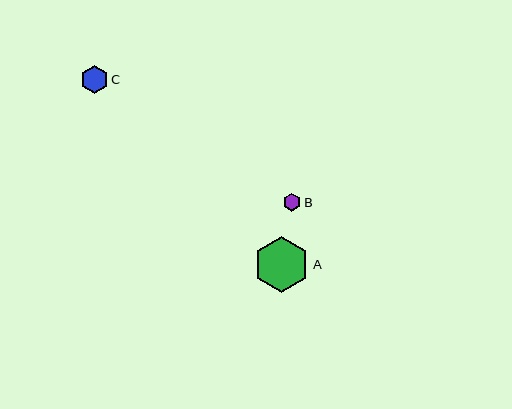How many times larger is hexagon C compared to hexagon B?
Hexagon C is approximately 1.6 times the size of hexagon B.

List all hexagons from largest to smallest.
From largest to smallest: A, C, B.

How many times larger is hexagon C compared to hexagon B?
Hexagon C is approximately 1.6 times the size of hexagon B.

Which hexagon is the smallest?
Hexagon B is the smallest with a size of approximately 18 pixels.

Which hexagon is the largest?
Hexagon A is the largest with a size of approximately 56 pixels.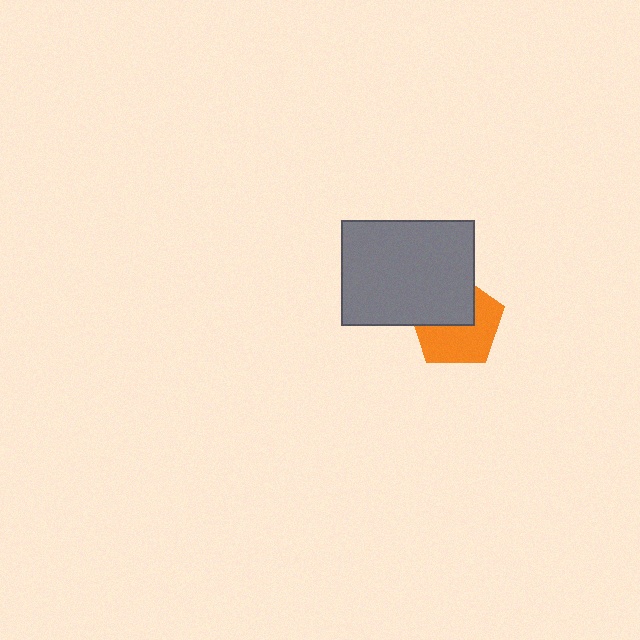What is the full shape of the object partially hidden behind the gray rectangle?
The partially hidden object is an orange pentagon.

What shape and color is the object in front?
The object in front is a gray rectangle.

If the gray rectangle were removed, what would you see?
You would see the complete orange pentagon.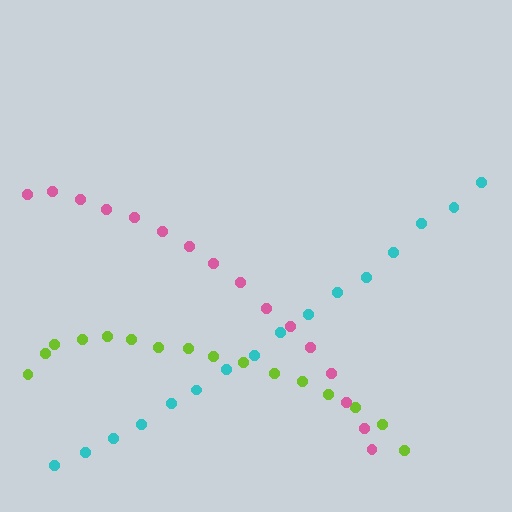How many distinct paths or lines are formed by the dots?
There are 3 distinct paths.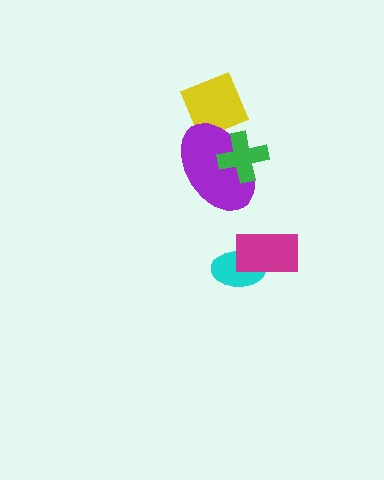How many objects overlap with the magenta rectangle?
1 object overlaps with the magenta rectangle.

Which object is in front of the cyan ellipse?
The magenta rectangle is in front of the cyan ellipse.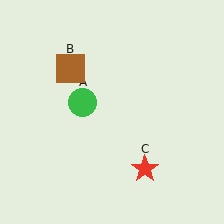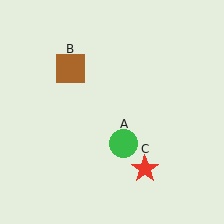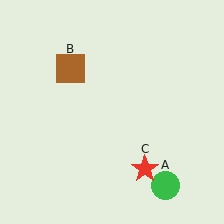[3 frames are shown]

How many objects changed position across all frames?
1 object changed position: green circle (object A).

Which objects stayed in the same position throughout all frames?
Brown square (object B) and red star (object C) remained stationary.